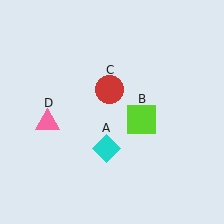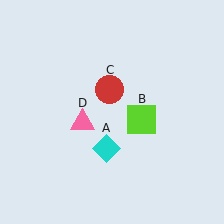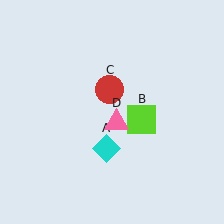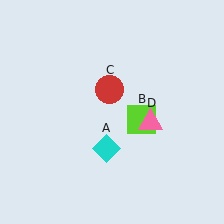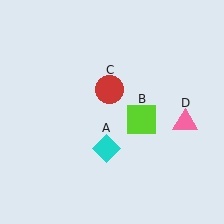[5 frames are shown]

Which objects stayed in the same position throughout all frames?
Cyan diamond (object A) and lime square (object B) and red circle (object C) remained stationary.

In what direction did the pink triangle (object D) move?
The pink triangle (object D) moved right.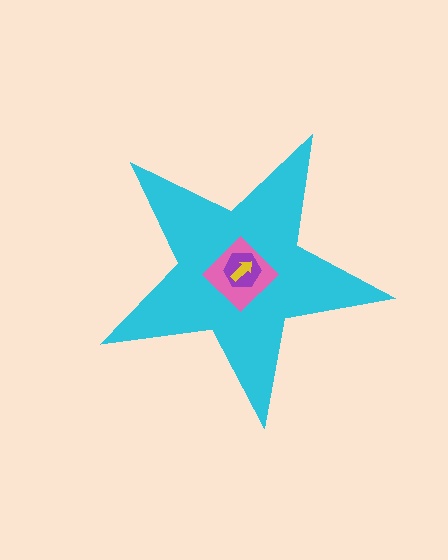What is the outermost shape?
The cyan star.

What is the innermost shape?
The yellow arrow.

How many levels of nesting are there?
4.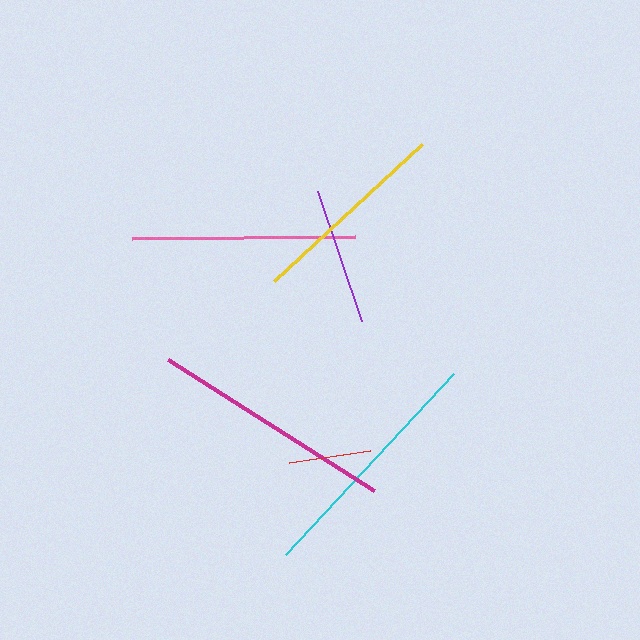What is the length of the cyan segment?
The cyan segment is approximately 247 pixels long.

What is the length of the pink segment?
The pink segment is approximately 223 pixels long.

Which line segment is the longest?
The cyan line is the longest at approximately 247 pixels.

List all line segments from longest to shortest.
From longest to shortest: cyan, magenta, pink, yellow, purple, red.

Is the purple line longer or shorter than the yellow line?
The yellow line is longer than the purple line.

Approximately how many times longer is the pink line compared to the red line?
The pink line is approximately 2.7 times the length of the red line.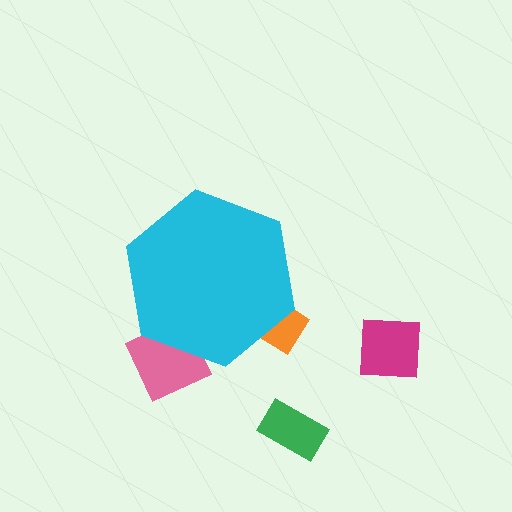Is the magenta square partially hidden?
No, the magenta square is fully visible.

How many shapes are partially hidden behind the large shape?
2 shapes are partially hidden.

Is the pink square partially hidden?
Yes, the pink square is partially hidden behind the cyan hexagon.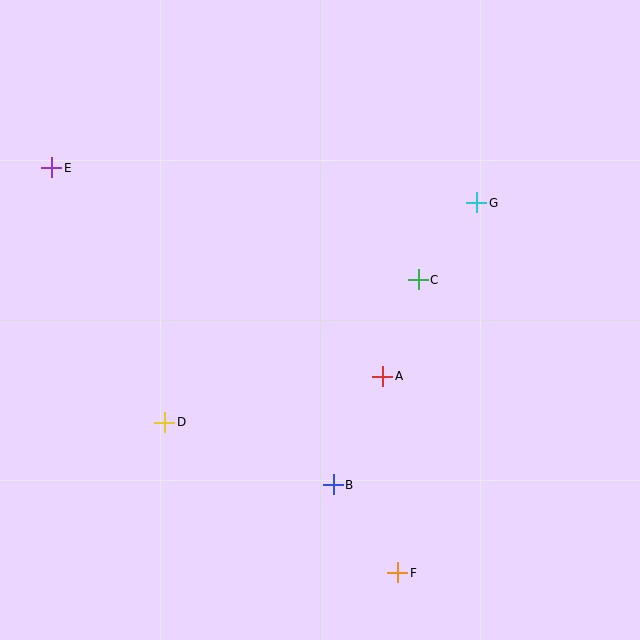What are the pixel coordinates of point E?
Point E is at (52, 168).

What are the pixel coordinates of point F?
Point F is at (398, 573).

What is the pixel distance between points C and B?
The distance between C and B is 222 pixels.